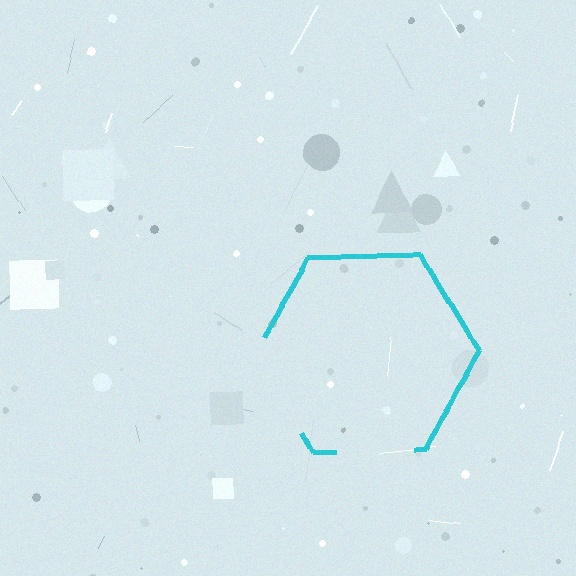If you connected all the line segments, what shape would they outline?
They would outline a hexagon.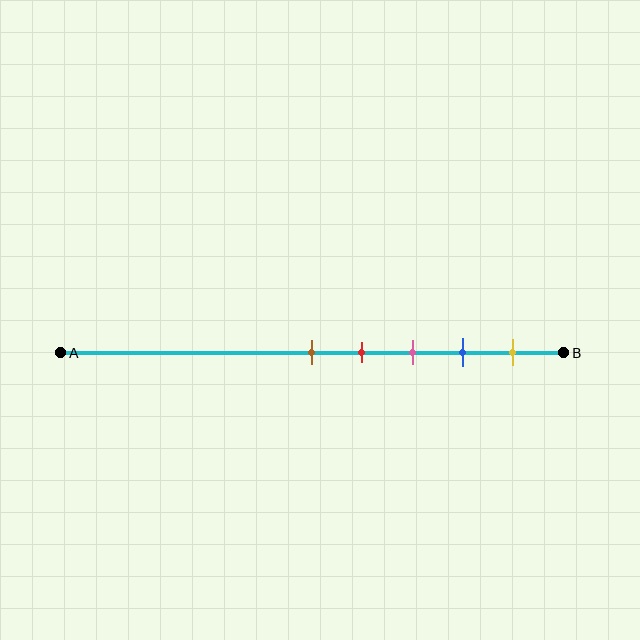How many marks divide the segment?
There are 5 marks dividing the segment.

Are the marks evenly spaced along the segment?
Yes, the marks are approximately evenly spaced.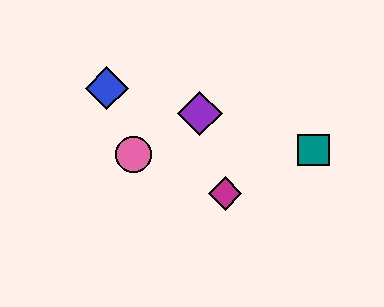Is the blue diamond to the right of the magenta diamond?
No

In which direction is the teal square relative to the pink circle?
The teal square is to the right of the pink circle.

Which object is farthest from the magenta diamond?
The blue diamond is farthest from the magenta diamond.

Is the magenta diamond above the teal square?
No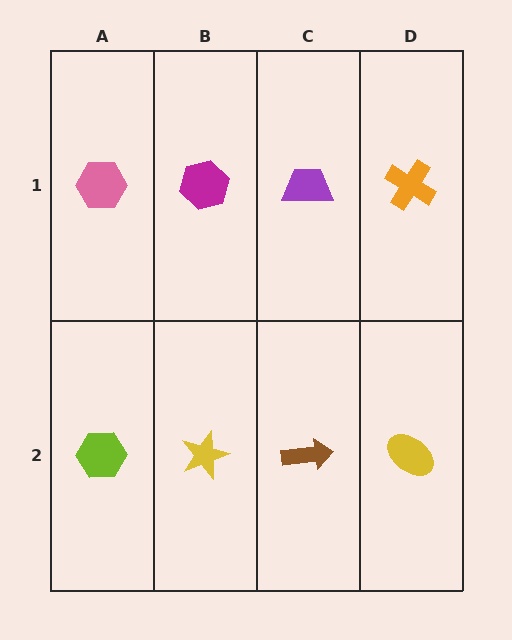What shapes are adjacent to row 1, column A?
A lime hexagon (row 2, column A), a magenta hexagon (row 1, column B).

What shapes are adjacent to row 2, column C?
A purple trapezoid (row 1, column C), a yellow star (row 2, column B), a yellow ellipse (row 2, column D).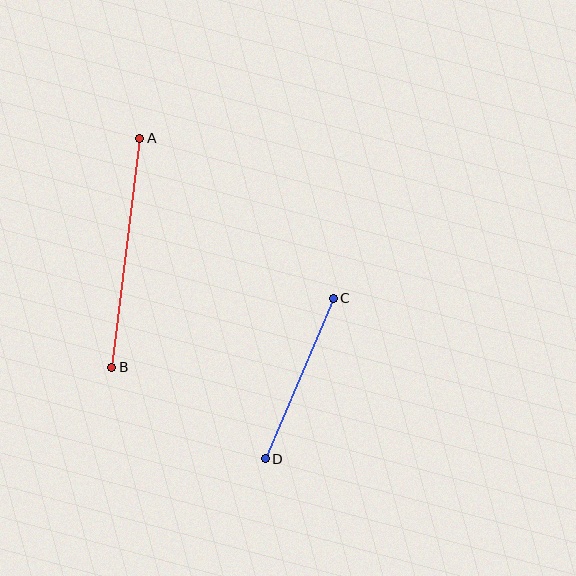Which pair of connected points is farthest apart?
Points A and B are farthest apart.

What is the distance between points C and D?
The distance is approximately 175 pixels.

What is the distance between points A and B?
The distance is approximately 230 pixels.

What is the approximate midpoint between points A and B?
The midpoint is at approximately (126, 253) pixels.